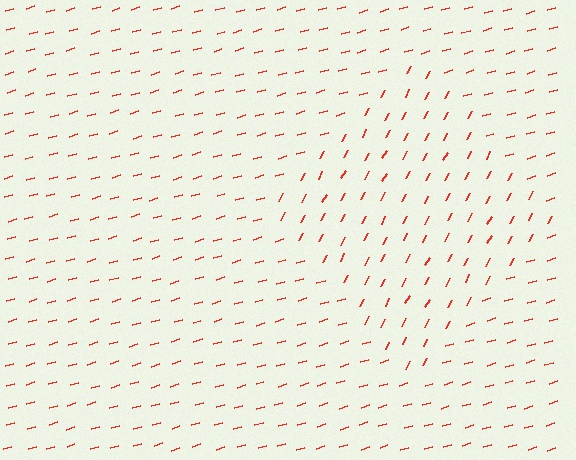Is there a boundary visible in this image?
Yes, there is a texture boundary formed by a change in line orientation.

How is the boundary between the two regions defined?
The boundary is defined purely by a change in line orientation (approximately 45 degrees difference). All lines are the same color and thickness.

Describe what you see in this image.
The image is filled with small red line segments. A diamond region in the image has lines oriented differently from the surrounding lines, creating a visible texture boundary.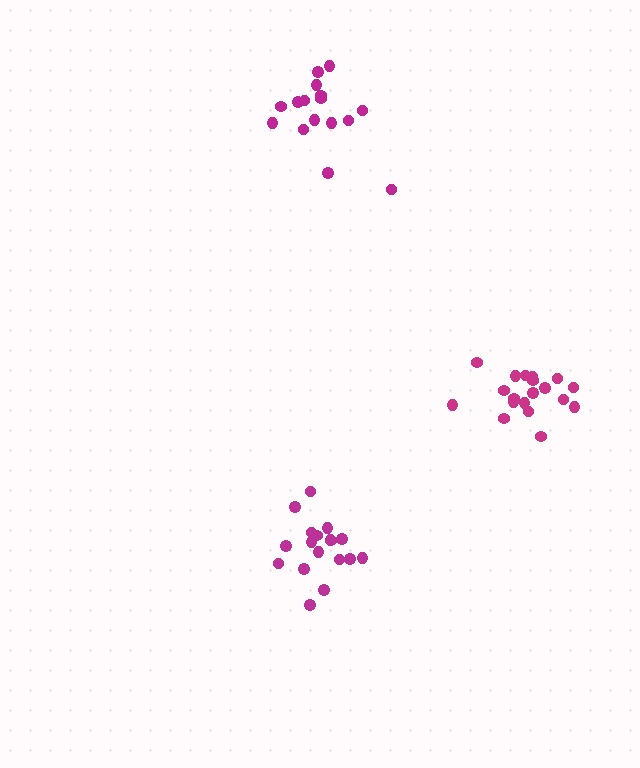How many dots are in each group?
Group 1: 19 dots, Group 2: 18 dots, Group 3: 16 dots (53 total).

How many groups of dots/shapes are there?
There are 3 groups.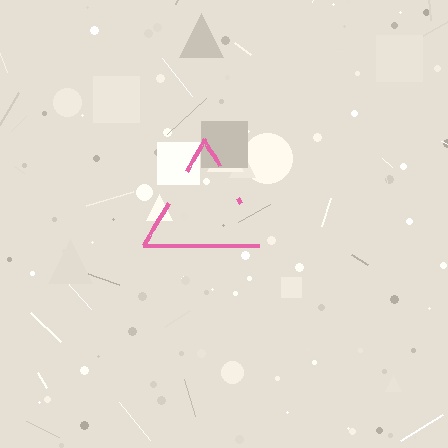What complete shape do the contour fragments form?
The contour fragments form a triangle.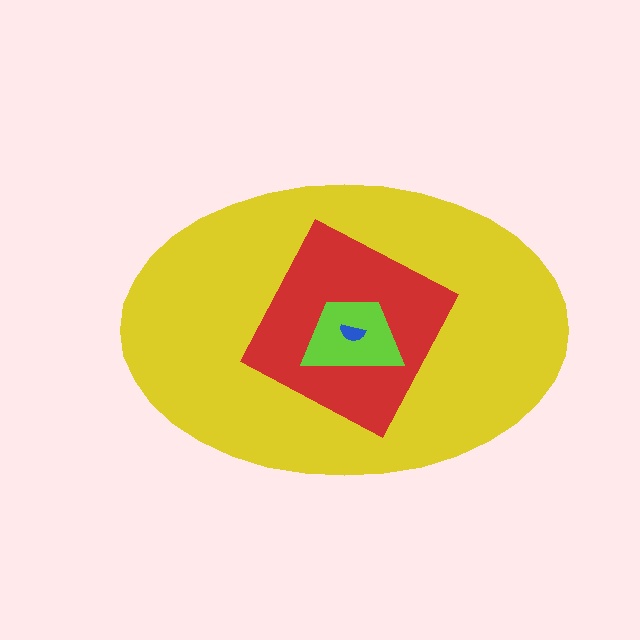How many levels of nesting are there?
4.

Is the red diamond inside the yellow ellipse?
Yes.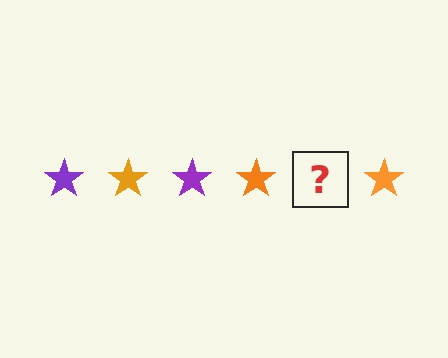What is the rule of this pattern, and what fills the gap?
The rule is that the pattern cycles through purple, orange stars. The gap should be filled with a purple star.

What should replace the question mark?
The question mark should be replaced with a purple star.